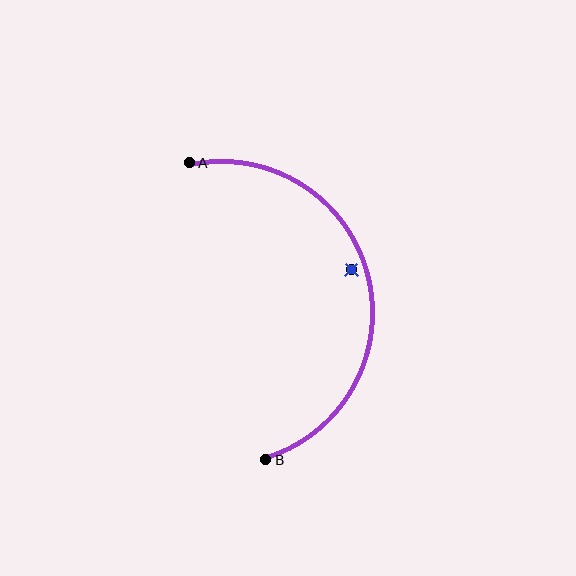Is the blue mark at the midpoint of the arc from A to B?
No — the blue mark does not lie on the arc at all. It sits slightly inside the curve.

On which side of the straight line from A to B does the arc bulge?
The arc bulges to the right of the straight line connecting A and B.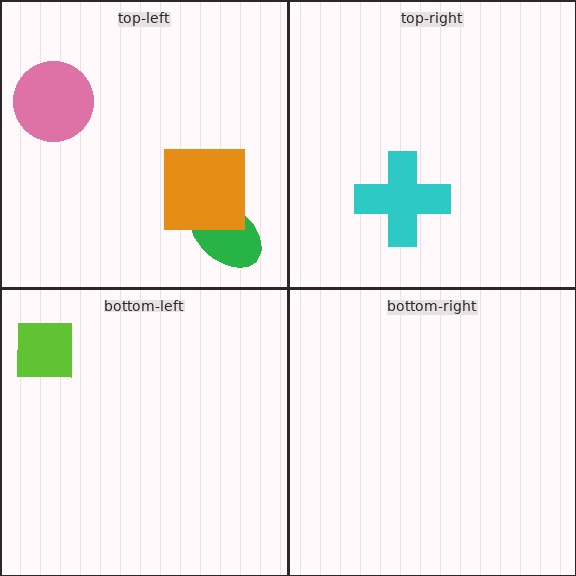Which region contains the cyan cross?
The top-right region.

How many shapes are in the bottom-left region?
1.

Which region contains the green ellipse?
The top-left region.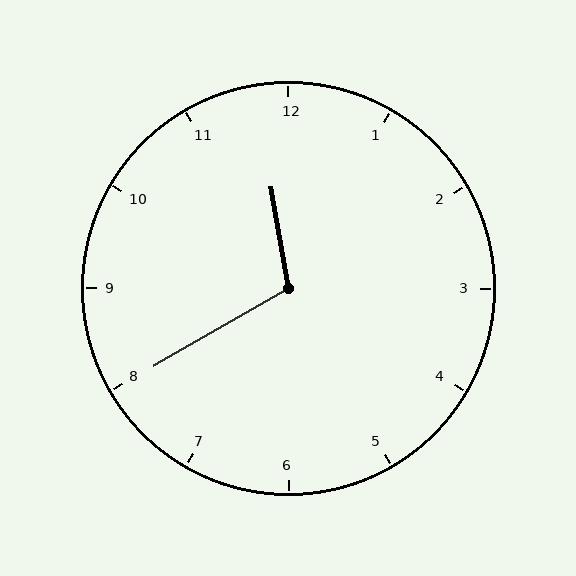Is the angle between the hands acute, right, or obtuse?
It is obtuse.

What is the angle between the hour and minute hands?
Approximately 110 degrees.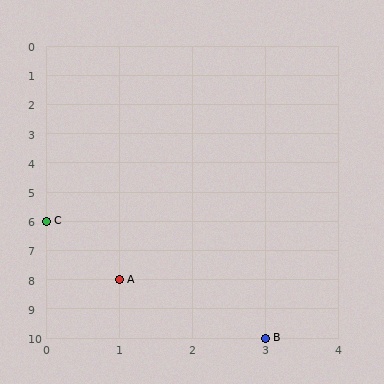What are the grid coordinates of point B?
Point B is at grid coordinates (3, 10).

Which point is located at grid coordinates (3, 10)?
Point B is at (3, 10).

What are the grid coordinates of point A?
Point A is at grid coordinates (1, 8).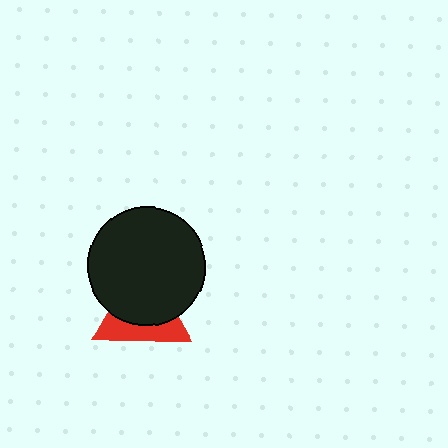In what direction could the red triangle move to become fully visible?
The red triangle could move down. That would shift it out from behind the black circle entirely.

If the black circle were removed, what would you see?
You would see the complete red triangle.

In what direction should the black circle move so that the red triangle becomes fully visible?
The black circle should move up. That is the shortest direction to clear the overlap and leave the red triangle fully visible.